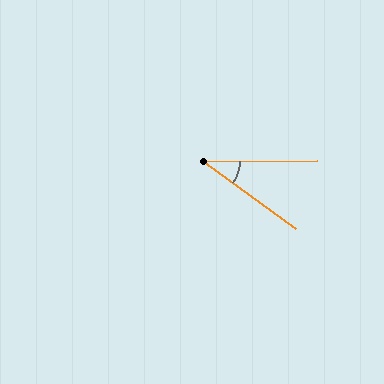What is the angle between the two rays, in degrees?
Approximately 37 degrees.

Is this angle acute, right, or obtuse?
It is acute.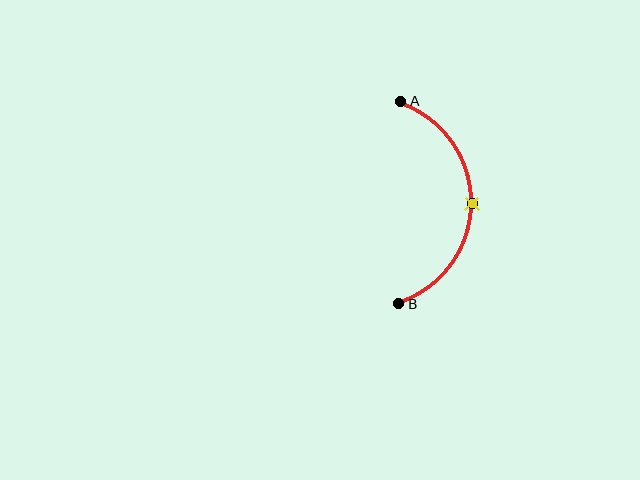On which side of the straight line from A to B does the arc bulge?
The arc bulges to the right of the straight line connecting A and B.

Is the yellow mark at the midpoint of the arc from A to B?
Yes. The yellow mark lies on the arc at equal arc-length from both A and B — it is the arc midpoint.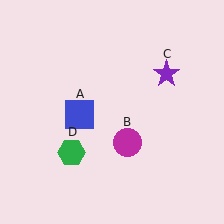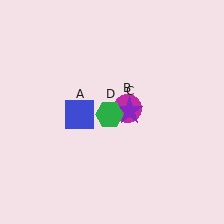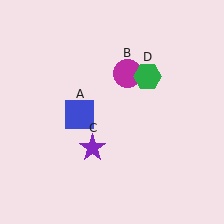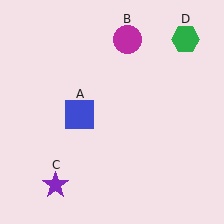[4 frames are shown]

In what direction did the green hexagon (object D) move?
The green hexagon (object D) moved up and to the right.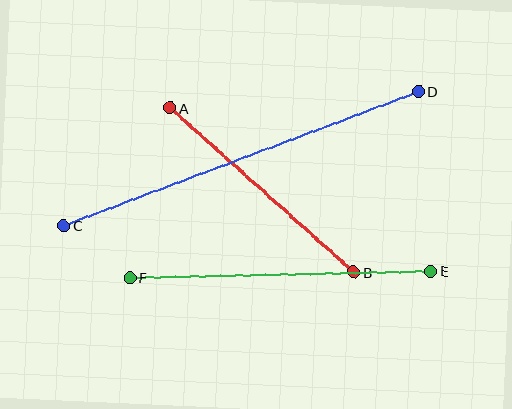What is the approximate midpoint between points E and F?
The midpoint is at approximately (280, 274) pixels.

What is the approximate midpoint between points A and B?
The midpoint is at approximately (262, 190) pixels.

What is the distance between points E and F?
The distance is approximately 301 pixels.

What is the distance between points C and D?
The distance is approximately 379 pixels.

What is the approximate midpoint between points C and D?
The midpoint is at approximately (241, 158) pixels.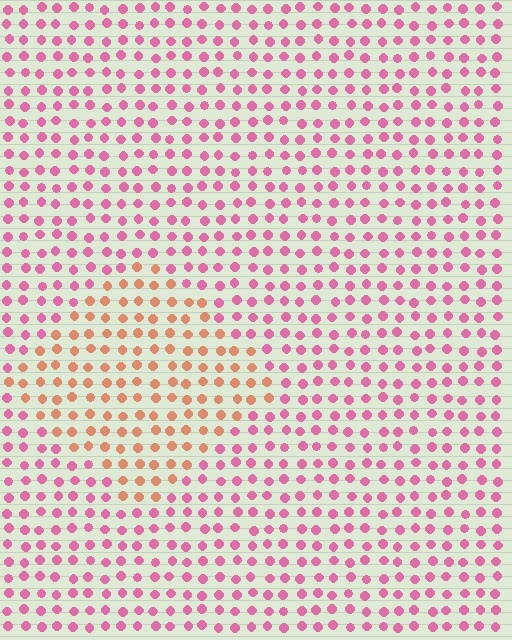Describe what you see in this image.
The image is filled with small pink elements in a uniform arrangement. A diamond-shaped region is visible where the elements are tinted to a slightly different hue, forming a subtle color boundary.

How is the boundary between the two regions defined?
The boundary is defined purely by a slight shift in hue (about 48 degrees). Spacing, size, and orientation are identical on both sides.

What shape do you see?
I see a diamond.